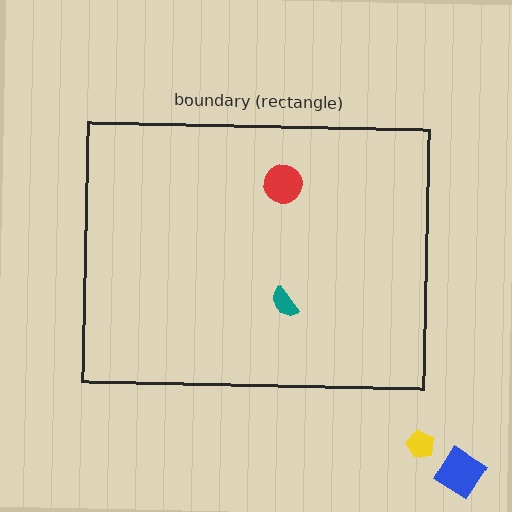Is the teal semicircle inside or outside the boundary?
Inside.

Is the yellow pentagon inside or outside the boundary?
Outside.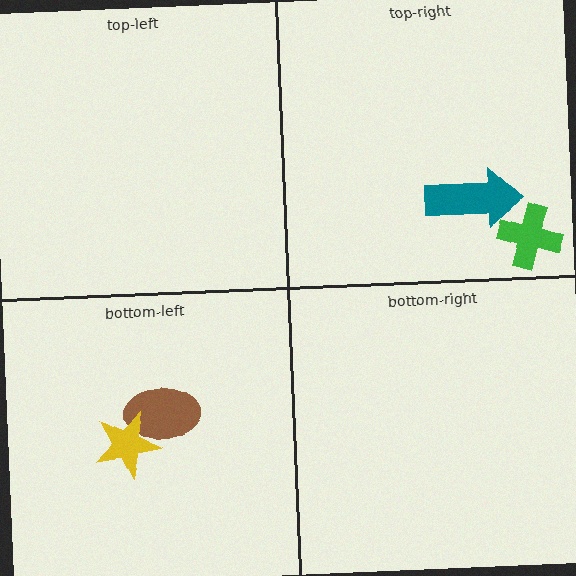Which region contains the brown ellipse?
The bottom-left region.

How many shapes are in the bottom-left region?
2.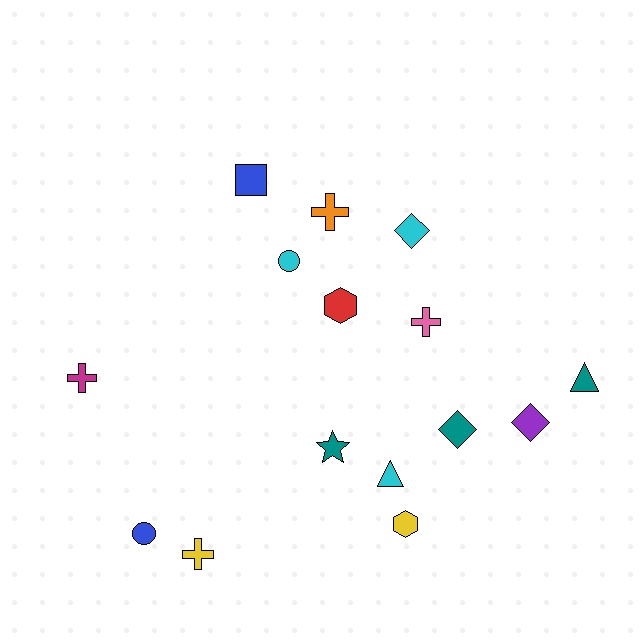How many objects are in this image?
There are 15 objects.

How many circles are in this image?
There are 2 circles.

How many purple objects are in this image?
There is 1 purple object.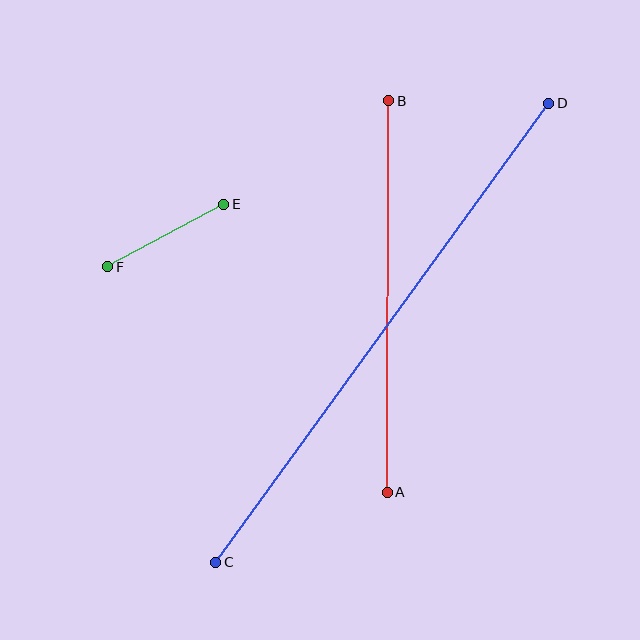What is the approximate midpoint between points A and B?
The midpoint is at approximately (388, 296) pixels.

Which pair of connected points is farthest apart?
Points C and D are farthest apart.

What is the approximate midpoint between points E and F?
The midpoint is at approximately (166, 236) pixels.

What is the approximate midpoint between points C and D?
The midpoint is at approximately (382, 333) pixels.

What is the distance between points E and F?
The distance is approximately 131 pixels.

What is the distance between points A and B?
The distance is approximately 392 pixels.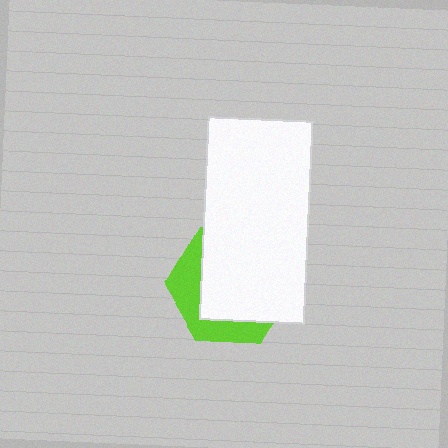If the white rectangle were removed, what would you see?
You would see the complete lime hexagon.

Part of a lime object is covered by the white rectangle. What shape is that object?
It is a hexagon.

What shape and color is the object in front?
The object in front is a white rectangle.